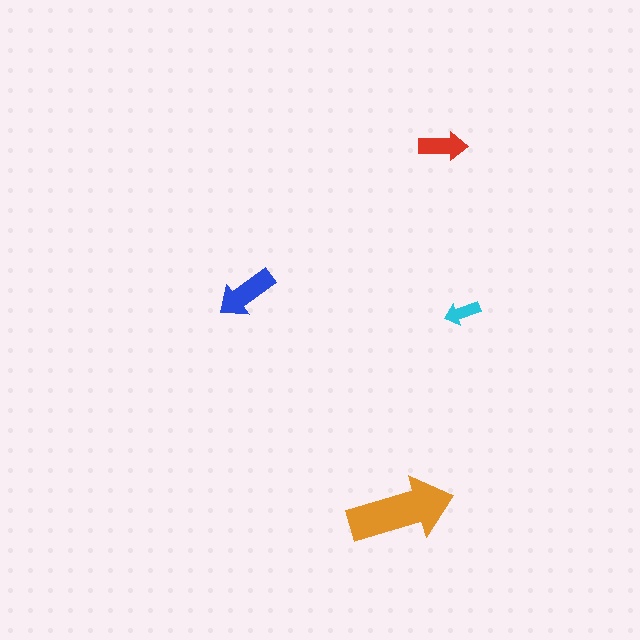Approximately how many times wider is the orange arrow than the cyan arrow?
About 3 times wider.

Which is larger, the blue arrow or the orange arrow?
The orange one.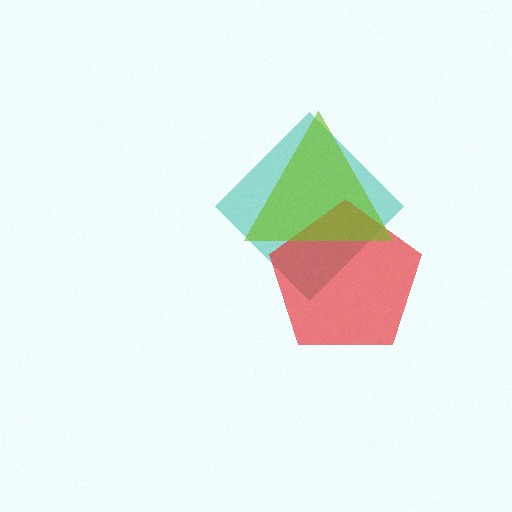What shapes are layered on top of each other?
The layered shapes are: a teal diamond, a red pentagon, a lime triangle.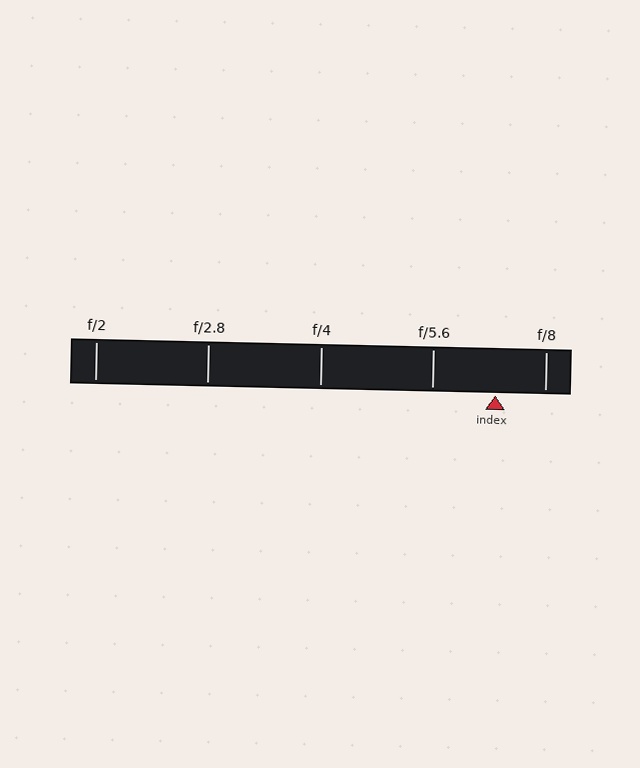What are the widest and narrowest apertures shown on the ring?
The widest aperture shown is f/2 and the narrowest is f/8.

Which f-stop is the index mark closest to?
The index mark is closest to f/8.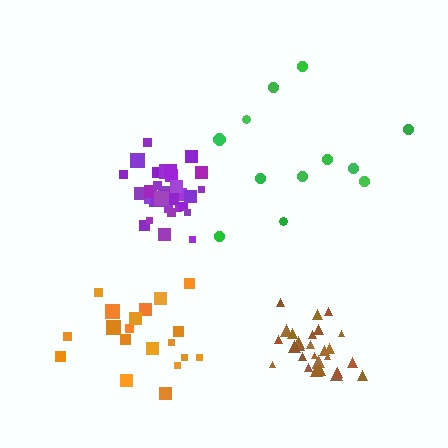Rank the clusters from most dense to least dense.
purple, brown, orange, green.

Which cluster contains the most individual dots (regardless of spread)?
Purple (33).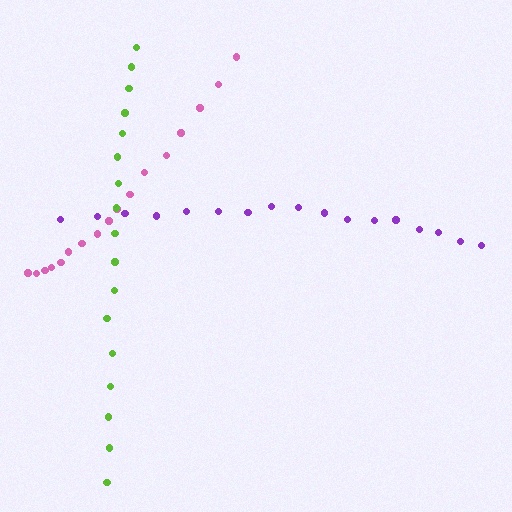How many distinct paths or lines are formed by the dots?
There are 3 distinct paths.